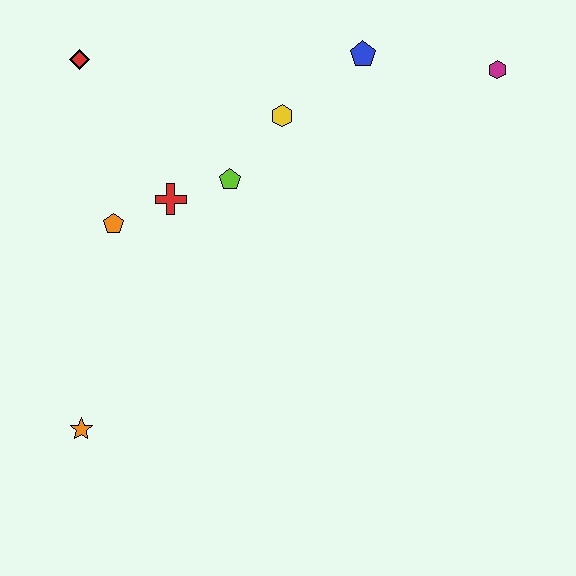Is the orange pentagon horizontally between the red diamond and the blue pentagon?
Yes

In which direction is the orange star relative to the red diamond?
The orange star is below the red diamond.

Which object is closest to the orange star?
The orange pentagon is closest to the orange star.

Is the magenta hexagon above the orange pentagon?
Yes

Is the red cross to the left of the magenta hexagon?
Yes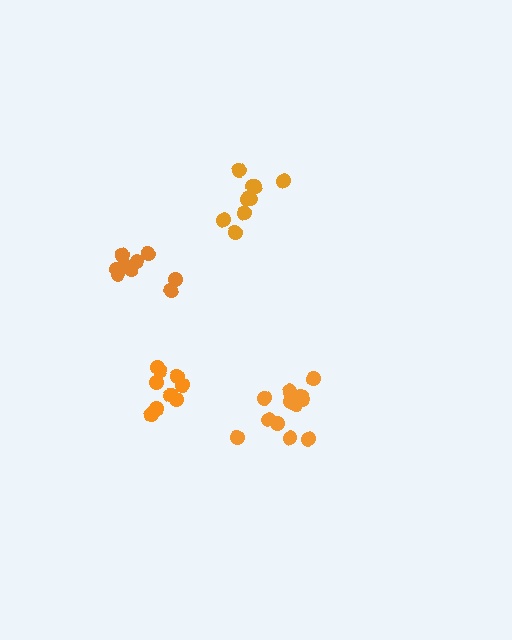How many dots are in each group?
Group 1: 9 dots, Group 2: 13 dots, Group 3: 9 dots, Group 4: 10 dots (41 total).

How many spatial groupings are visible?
There are 4 spatial groupings.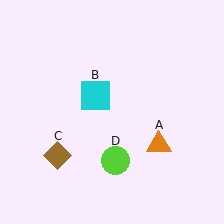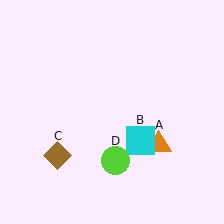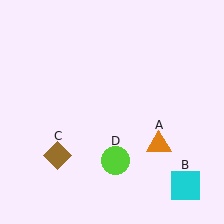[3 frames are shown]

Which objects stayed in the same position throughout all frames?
Orange triangle (object A) and brown diamond (object C) and lime circle (object D) remained stationary.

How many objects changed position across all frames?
1 object changed position: cyan square (object B).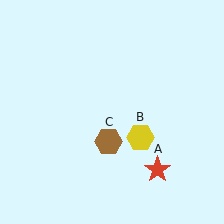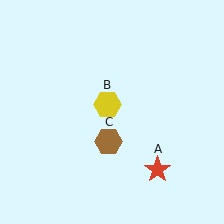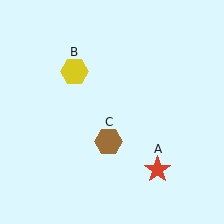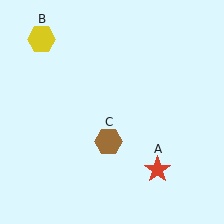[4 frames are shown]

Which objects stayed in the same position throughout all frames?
Red star (object A) and brown hexagon (object C) remained stationary.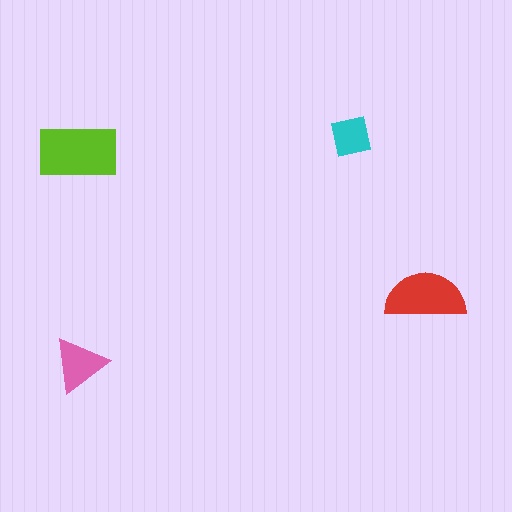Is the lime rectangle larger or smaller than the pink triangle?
Larger.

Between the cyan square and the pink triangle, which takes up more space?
The pink triangle.